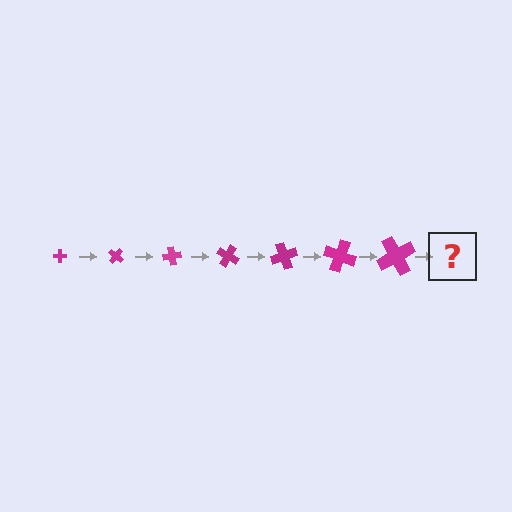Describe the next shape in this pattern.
It should be a cross, larger than the previous one and rotated 280 degrees from the start.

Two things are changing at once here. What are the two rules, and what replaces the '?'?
The two rules are that the cross grows larger each step and it rotates 40 degrees each step. The '?' should be a cross, larger than the previous one and rotated 280 degrees from the start.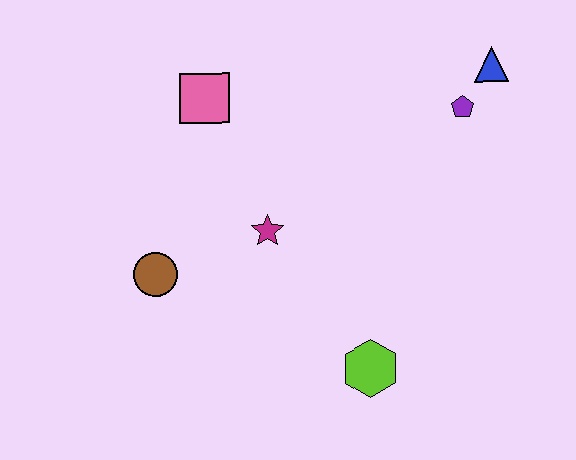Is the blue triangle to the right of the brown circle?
Yes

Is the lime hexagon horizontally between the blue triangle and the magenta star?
Yes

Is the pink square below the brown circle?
No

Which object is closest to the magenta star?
The brown circle is closest to the magenta star.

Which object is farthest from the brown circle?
The blue triangle is farthest from the brown circle.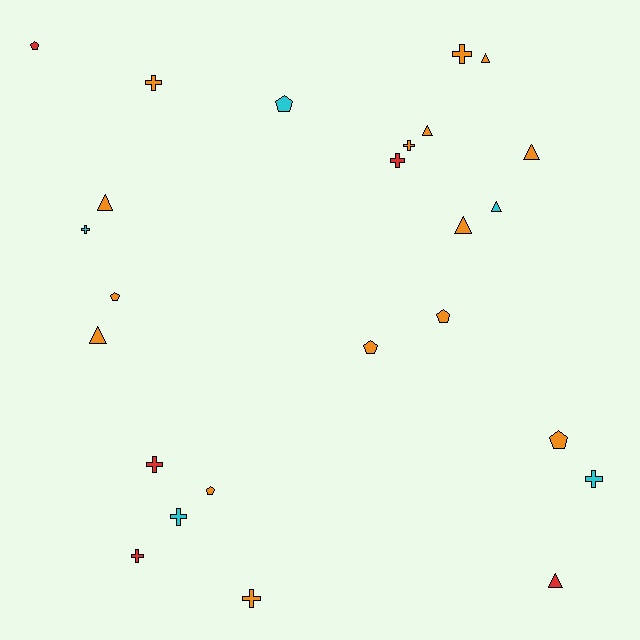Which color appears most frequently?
Orange, with 15 objects.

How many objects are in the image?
There are 25 objects.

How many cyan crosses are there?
There are 3 cyan crosses.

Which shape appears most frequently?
Cross, with 10 objects.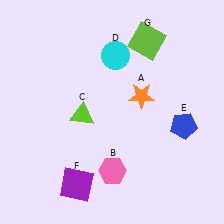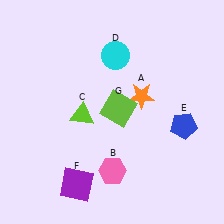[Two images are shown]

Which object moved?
The lime square (G) moved down.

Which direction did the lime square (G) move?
The lime square (G) moved down.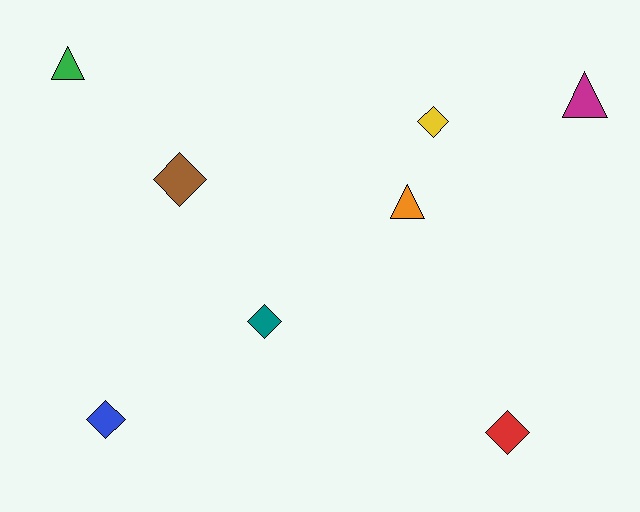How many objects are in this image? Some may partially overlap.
There are 8 objects.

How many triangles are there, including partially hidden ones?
There are 3 triangles.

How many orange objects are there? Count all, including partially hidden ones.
There is 1 orange object.